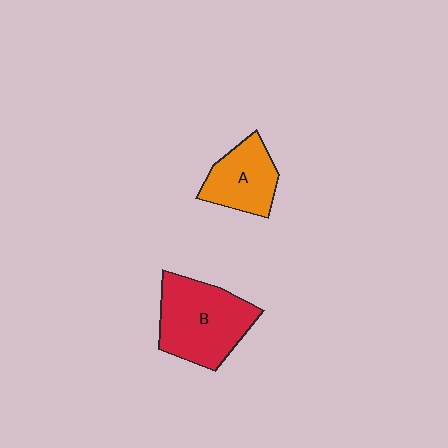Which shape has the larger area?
Shape B (red).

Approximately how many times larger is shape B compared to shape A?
Approximately 1.6 times.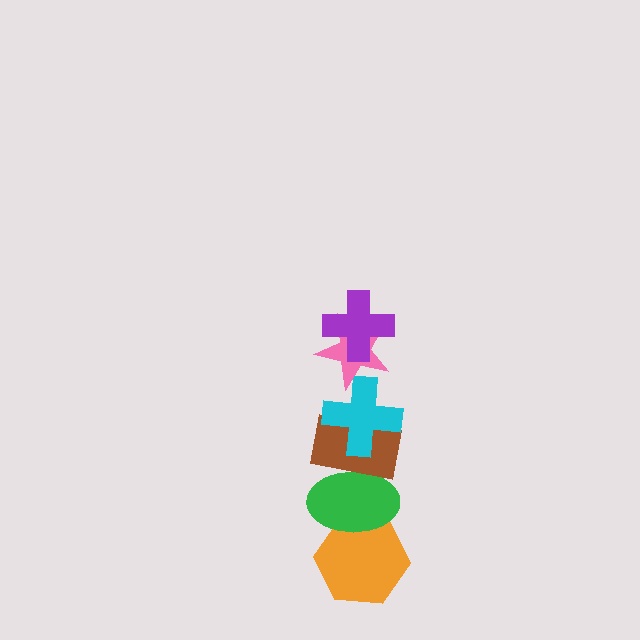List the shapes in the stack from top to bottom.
From top to bottom: the purple cross, the pink star, the cyan cross, the brown rectangle, the green ellipse, the orange hexagon.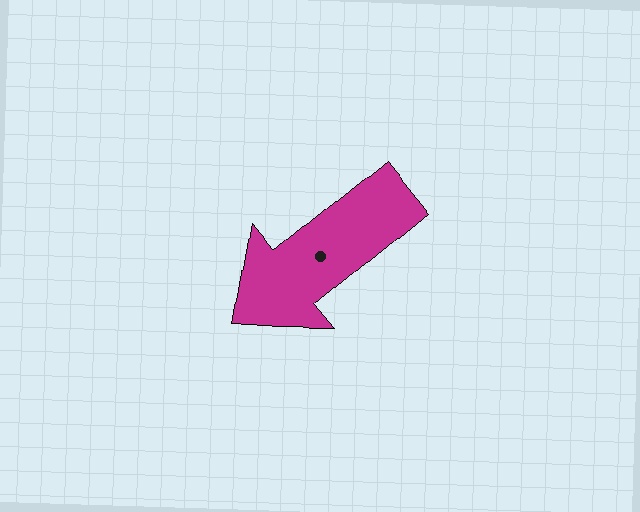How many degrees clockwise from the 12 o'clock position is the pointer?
Approximately 231 degrees.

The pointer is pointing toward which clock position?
Roughly 8 o'clock.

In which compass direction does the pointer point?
Southwest.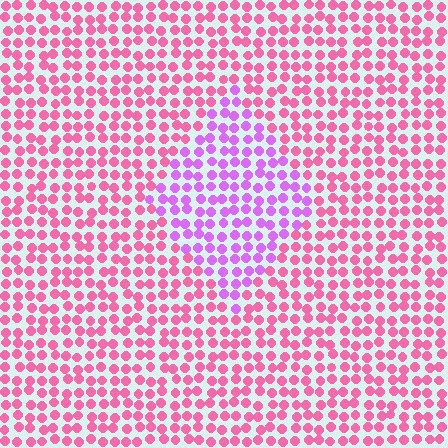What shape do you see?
I see a diamond.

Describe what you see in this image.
The image is filled with small pink elements in a uniform arrangement. A diamond-shaped region is visible where the elements are tinted to a slightly different hue, forming a subtle color boundary.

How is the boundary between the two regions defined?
The boundary is defined purely by a slight shift in hue (about 42 degrees). Spacing, size, and orientation are identical on both sides.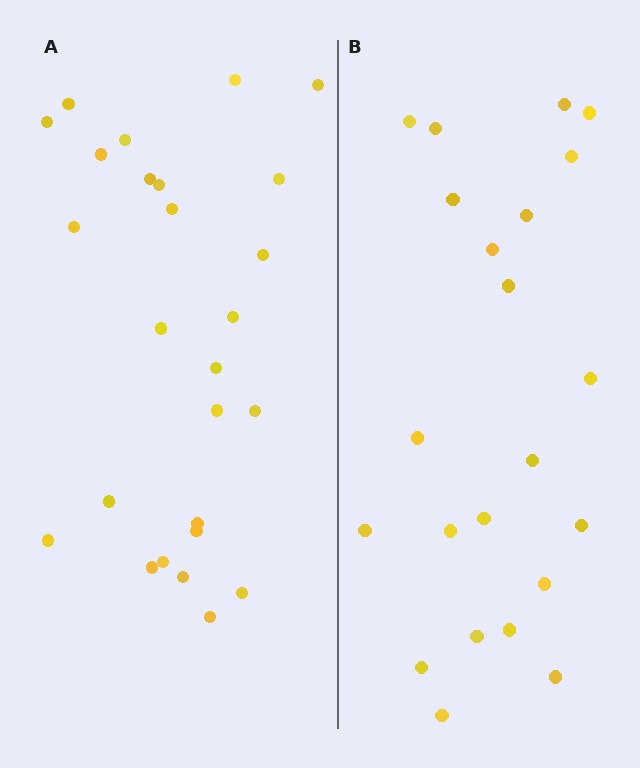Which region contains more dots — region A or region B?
Region A (the left region) has more dots.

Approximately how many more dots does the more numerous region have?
Region A has about 4 more dots than region B.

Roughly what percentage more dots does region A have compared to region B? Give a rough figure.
About 20% more.